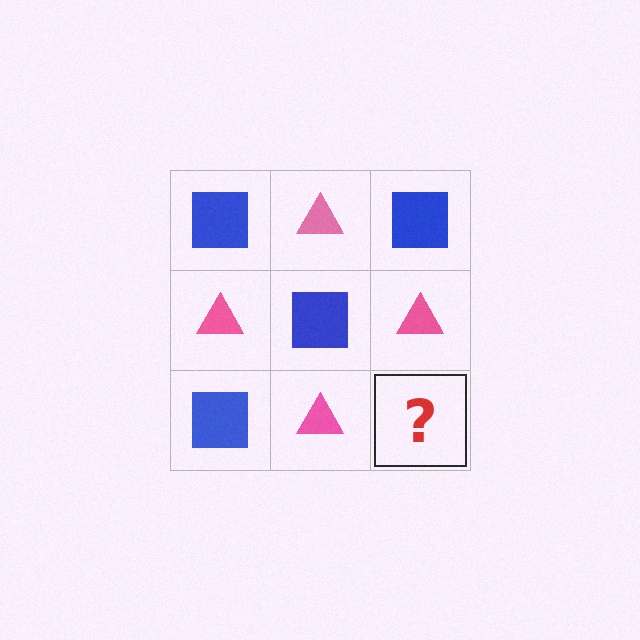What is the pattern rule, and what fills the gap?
The rule is that it alternates blue square and pink triangle in a checkerboard pattern. The gap should be filled with a blue square.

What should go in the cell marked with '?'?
The missing cell should contain a blue square.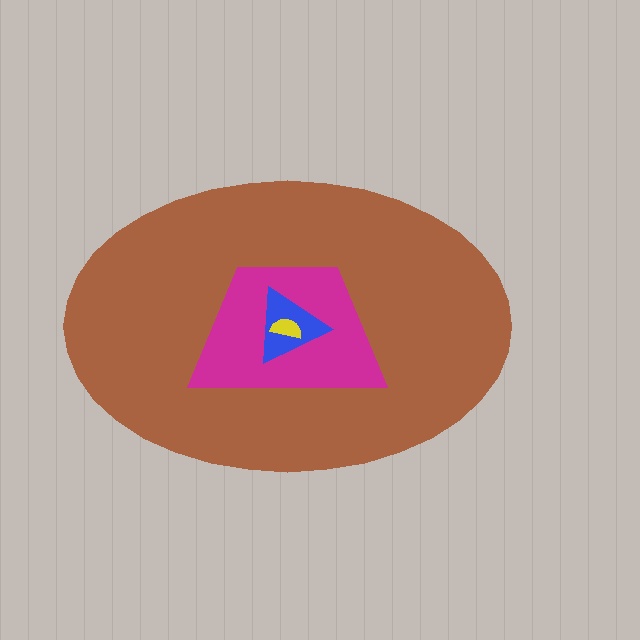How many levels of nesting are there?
4.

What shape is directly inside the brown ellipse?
The magenta trapezoid.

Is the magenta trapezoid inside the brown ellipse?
Yes.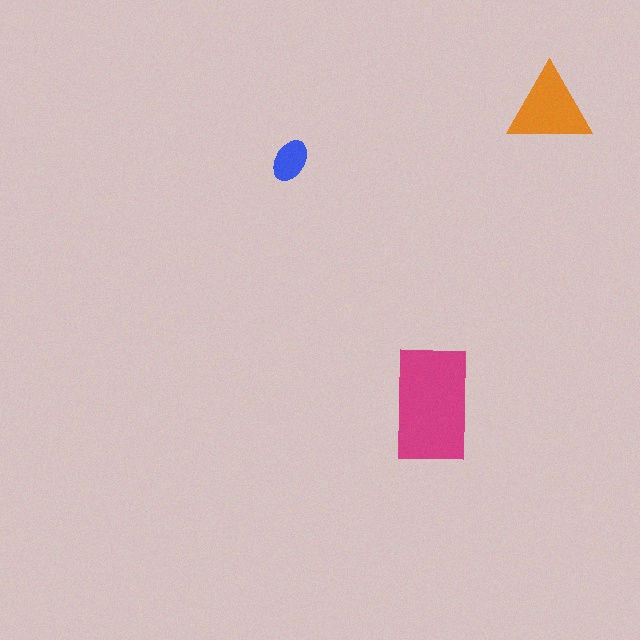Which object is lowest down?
The magenta rectangle is bottommost.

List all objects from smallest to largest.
The blue ellipse, the orange triangle, the magenta rectangle.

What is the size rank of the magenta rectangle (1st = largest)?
1st.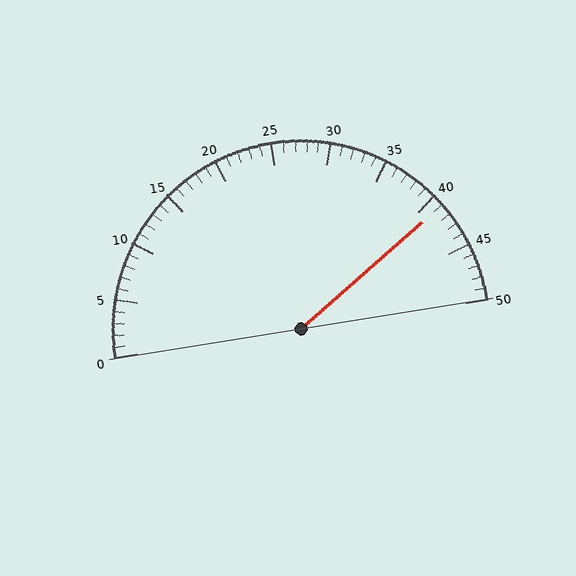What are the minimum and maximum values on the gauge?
The gauge ranges from 0 to 50.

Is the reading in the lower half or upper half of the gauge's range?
The reading is in the upper half of the range (0 to 50).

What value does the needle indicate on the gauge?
The needle indicates approximately 41.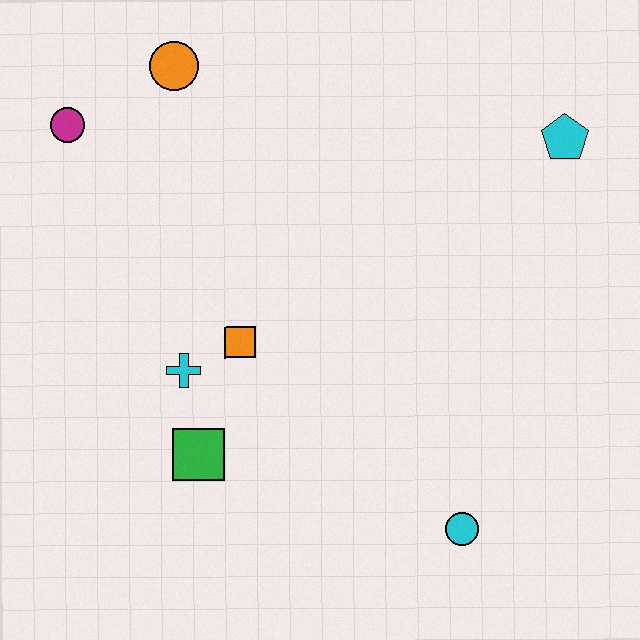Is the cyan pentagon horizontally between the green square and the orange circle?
No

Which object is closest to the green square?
The cyan cross is closest to the green square.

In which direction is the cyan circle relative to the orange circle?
The cyan circle is below the orange circle.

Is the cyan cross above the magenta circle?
No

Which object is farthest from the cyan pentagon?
The magenta circle is farthest from the cyan pentagon.